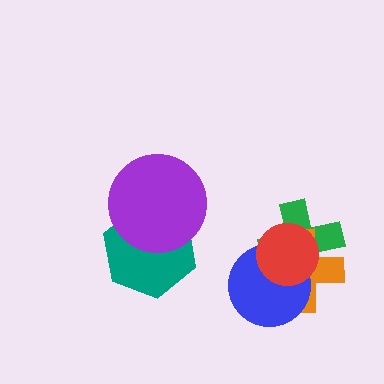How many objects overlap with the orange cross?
3 objects overlap with the orange cross.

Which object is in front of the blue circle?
The red circle is in front of the blue circle.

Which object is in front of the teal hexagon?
The purple circle is in front of the teal hexagon.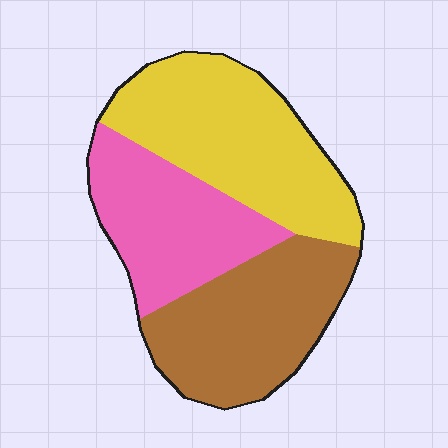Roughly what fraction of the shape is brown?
Brown covers 33% of the shape.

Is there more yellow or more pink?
Yellow.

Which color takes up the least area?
Pink, at roughly 30%.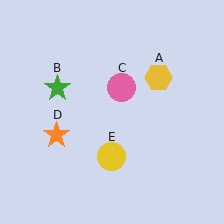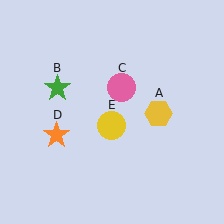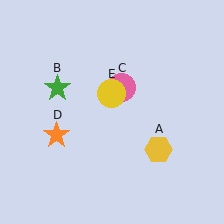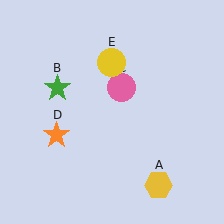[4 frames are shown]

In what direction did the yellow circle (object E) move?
The yellow circle (object E) moved up.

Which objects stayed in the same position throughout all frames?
Green star (object B) and pink circle (object C) and orange star (object D) remained stationary.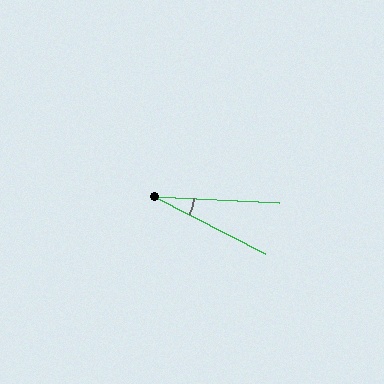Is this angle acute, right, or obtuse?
It is acute.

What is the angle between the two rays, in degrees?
Approximately 24 degrees.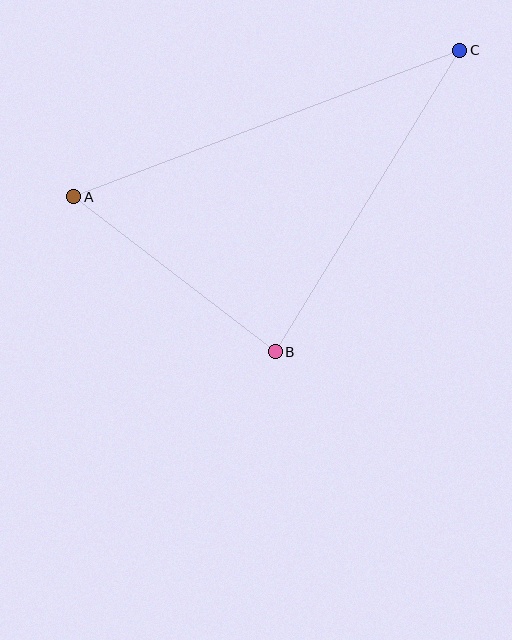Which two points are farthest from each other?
Points A and C are farthest from each other.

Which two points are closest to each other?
Points A and B are closest to each other.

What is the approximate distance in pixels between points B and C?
The distance between B and C is approximately 353 pixels.